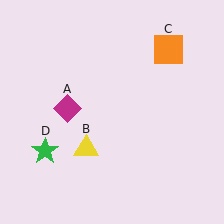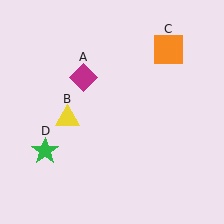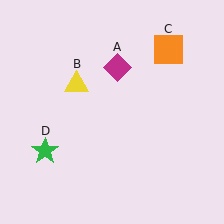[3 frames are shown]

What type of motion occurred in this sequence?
The magenta diamond (object A), yellow triangle (object B) rotated clockwise around the center of the scene.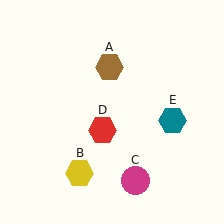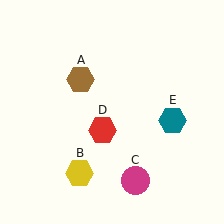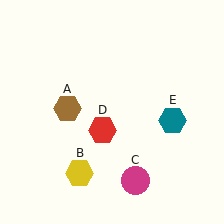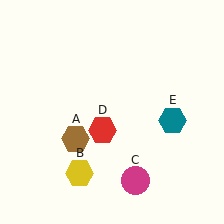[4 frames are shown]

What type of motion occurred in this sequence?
The brown hexagon (object A) rotated counterclockwise around the center of the scene.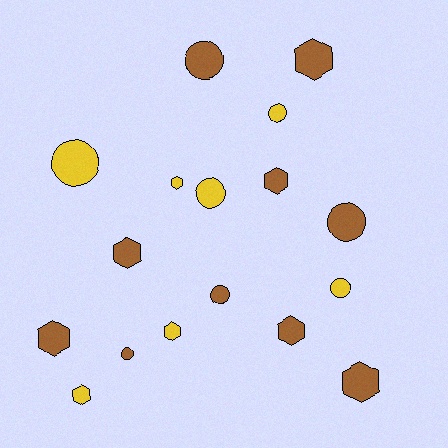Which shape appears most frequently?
Hexagon, with 9 objects.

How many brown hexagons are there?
There are 6 brown hexagons.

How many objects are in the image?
There are 17 objects.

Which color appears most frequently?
Brown, with 10 objects.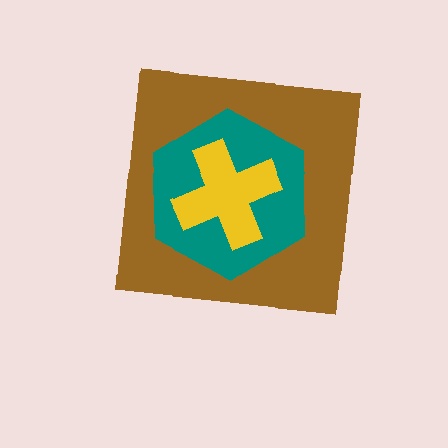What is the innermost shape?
The yellow cross.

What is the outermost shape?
The brown square.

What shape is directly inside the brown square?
The teal hexagon.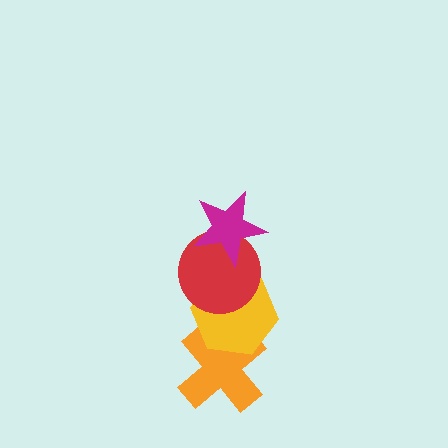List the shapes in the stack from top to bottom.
From top to bottom: the magenta star, the red circle, the yellow hexagon, the orange cross.